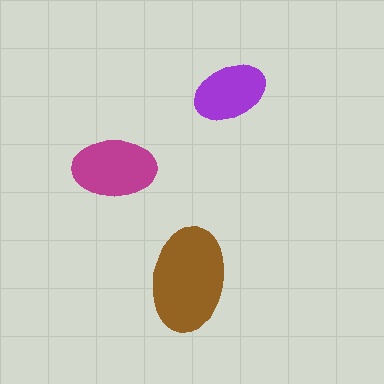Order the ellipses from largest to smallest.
the brown one, the magenta one, the purple one.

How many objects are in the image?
There are 3 objects in the image.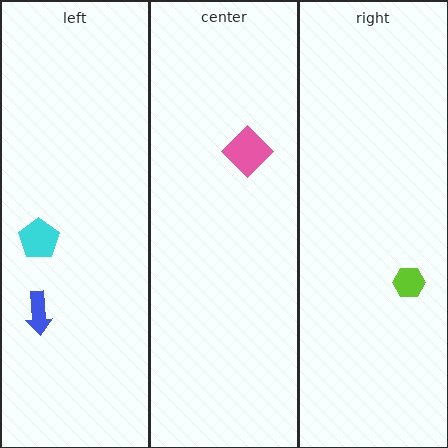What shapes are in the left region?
The blue arrow, the cyan pentagon.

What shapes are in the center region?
The pink diamond.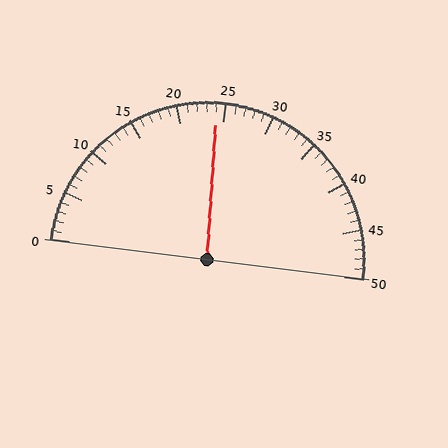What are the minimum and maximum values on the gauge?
The gauge ranges from 0 to 50.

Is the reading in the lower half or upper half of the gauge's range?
The reading is in the lower half of the range (0 to 50).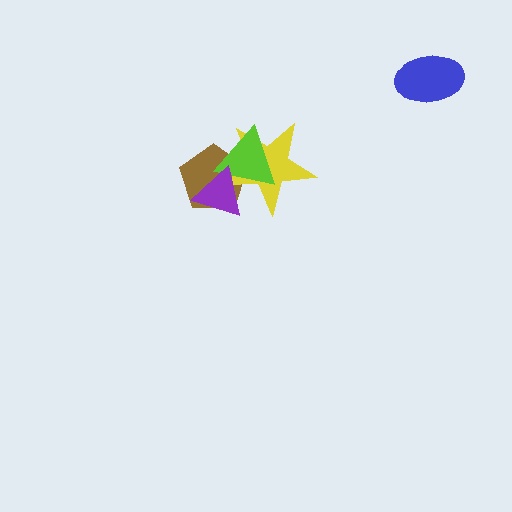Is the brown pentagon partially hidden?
Yes, it is partially covered by another shape.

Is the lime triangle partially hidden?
Yes, it is partially covered by another shape.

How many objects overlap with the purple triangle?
3 objects overlap with the purple triangle.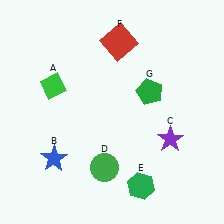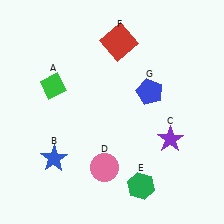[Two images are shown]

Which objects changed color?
D changed from green to pink. G changed from green to blue.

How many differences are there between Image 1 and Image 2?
There are 2 differences between the two images.